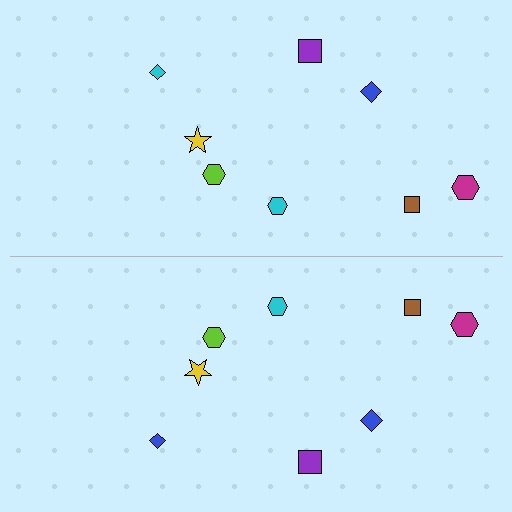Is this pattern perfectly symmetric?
No, the pattern is not perfectly symmetric. The blue diamond on the bottom side breaks the symmetry — its mirror counterpart is cyan.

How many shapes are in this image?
There are 16 shapes in this image.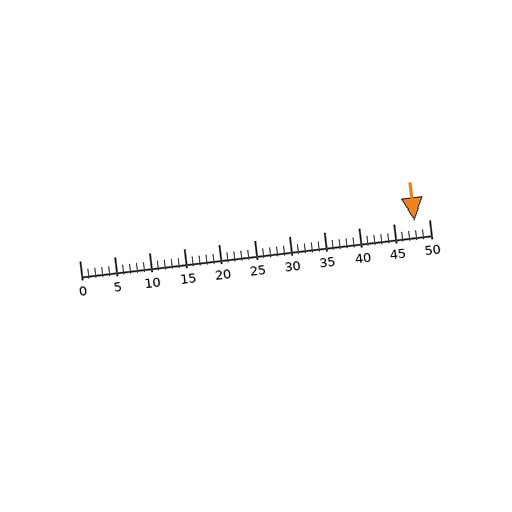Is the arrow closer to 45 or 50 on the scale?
The arrow is closer to 50.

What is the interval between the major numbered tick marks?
The major tick marks are spaced 5 units apart.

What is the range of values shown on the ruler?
The ruler shows values from 0 to 50.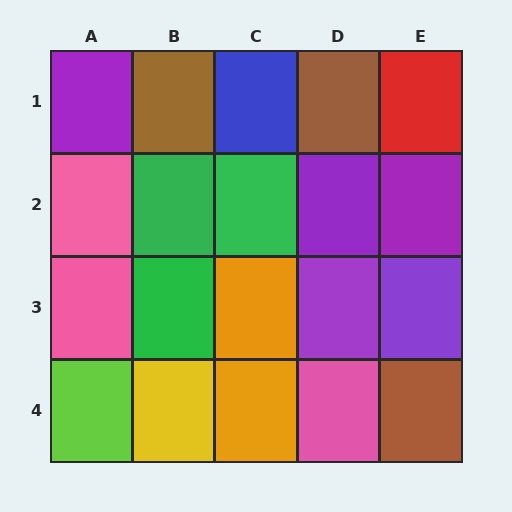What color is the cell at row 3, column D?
Purple.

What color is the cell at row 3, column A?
Pink.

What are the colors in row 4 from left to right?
Lime, yellow, orange, pink, brown.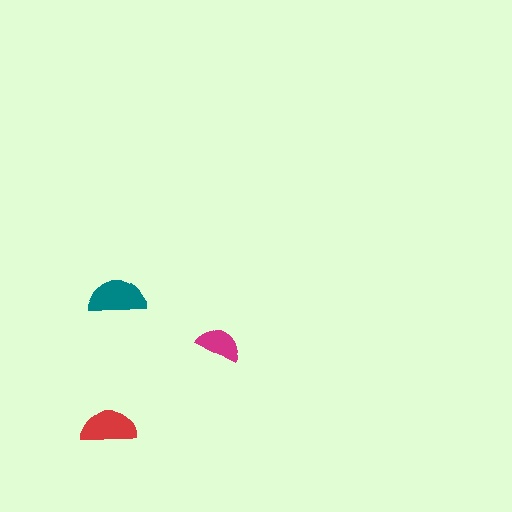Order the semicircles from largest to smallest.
the teal one, the red one, the magenta one.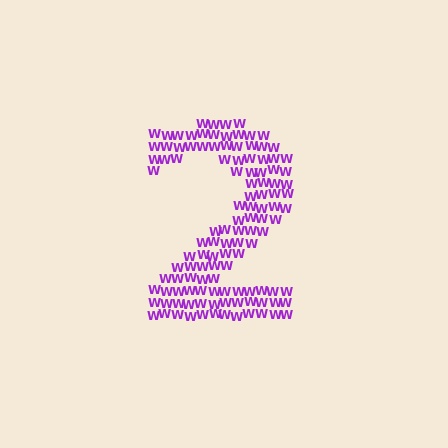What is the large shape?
The large shape is the digit 2.